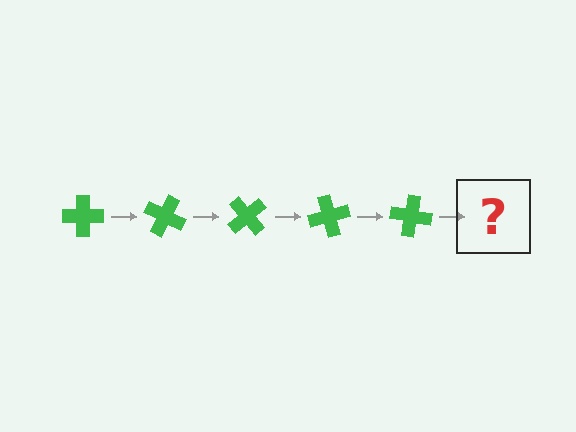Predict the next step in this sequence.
The next step is a green cross rotated 125 degrees.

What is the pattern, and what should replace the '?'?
The pattern is that the cross rotates 25 degrees each step. The '?' should be a green cross rotated 125 degrees.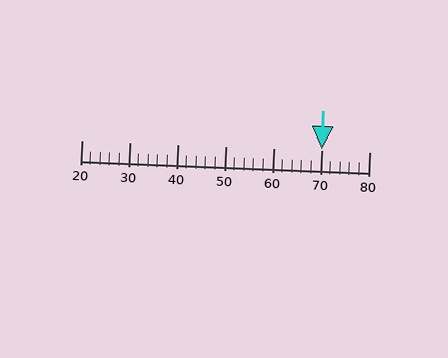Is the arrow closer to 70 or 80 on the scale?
The arrow is closer to 70.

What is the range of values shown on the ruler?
The ruler shows values from 20 to 80.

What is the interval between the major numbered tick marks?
The major tick marks are spaced 10 units apart.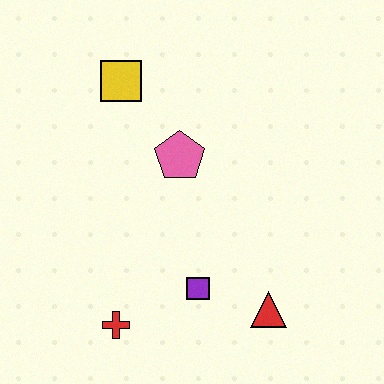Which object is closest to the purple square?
The red triangle is closest to the purple square.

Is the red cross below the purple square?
Yes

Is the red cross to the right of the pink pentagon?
No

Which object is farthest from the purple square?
The yellow square is farthest from the purple square.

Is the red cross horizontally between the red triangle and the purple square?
No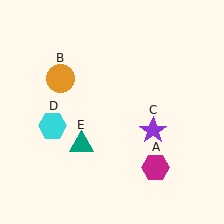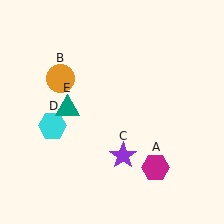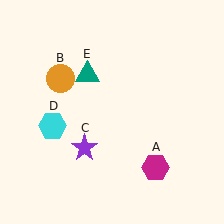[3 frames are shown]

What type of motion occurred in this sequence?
The purple star (object C), teal triangle (object E) rotated clockwise around the center of the scene.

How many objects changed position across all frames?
2 objects changed position: purple star (object C), teal triangle (object E).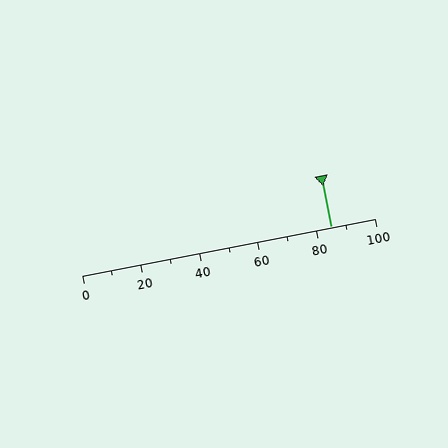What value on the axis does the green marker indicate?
The marker indicates approximately 85.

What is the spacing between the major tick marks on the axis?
The major ticks are spaced 20 apart.